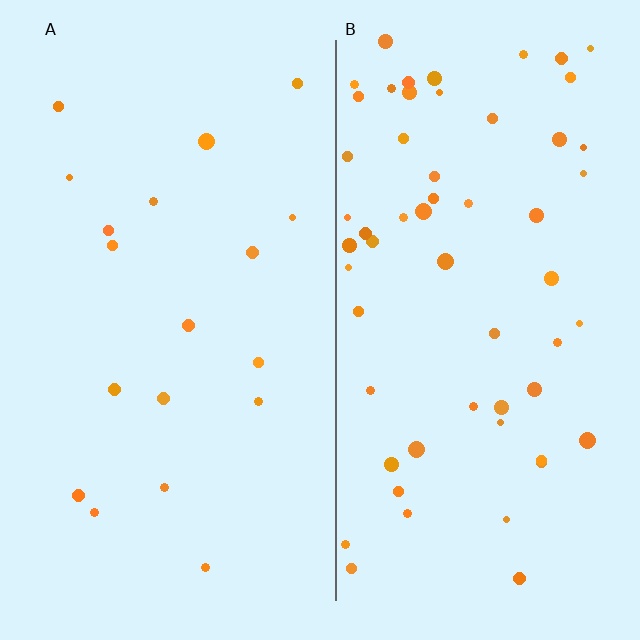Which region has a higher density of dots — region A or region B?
B (the right).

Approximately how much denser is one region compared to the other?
Approximately 3.2× — region B over region A.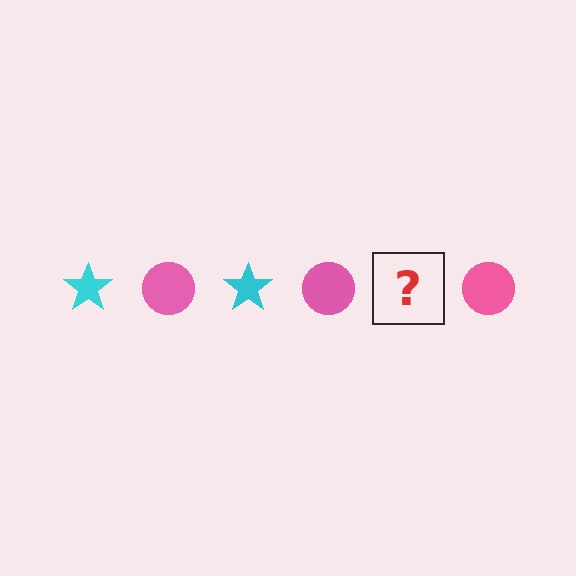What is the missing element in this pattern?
The missing element is a cyan star.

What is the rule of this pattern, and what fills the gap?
The rule is that the pattern alternates between cyan star and pink circle. The gap should be filled with a cyan star.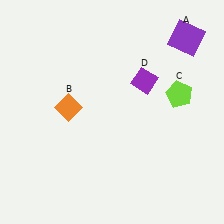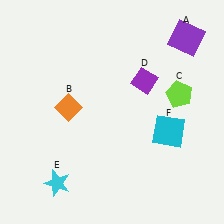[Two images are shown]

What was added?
A cyan star (E), a cyan square (F) were added in Image 2.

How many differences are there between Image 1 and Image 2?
There are 2 differences between the two images.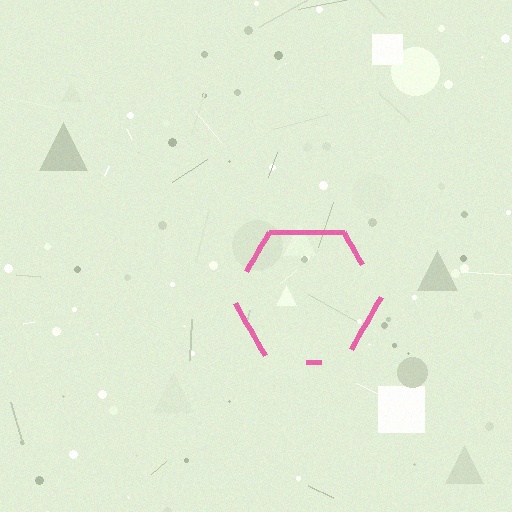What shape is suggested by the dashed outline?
The dashed outline suggests a hexagon.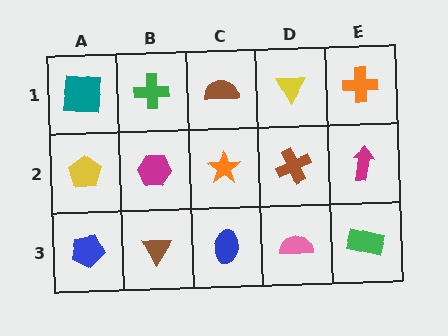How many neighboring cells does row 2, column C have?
4.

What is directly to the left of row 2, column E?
A brown cross.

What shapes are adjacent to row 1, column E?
A magenta arrow (row 2, column E), a yellow triangle (row 1, column D).